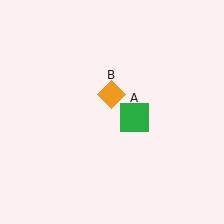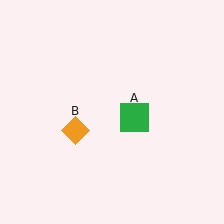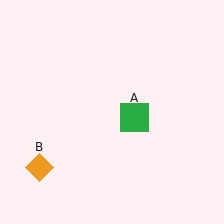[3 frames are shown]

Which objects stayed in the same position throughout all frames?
Green square (object A) remained stationary.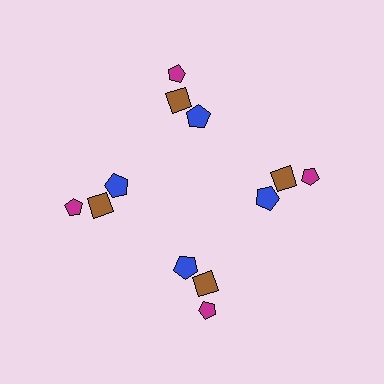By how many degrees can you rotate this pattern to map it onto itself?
The pattern maps onto itself every 90 degrees of rotation.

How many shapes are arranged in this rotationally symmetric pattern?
There are 12 shapes, arranged in 4 groups of 3.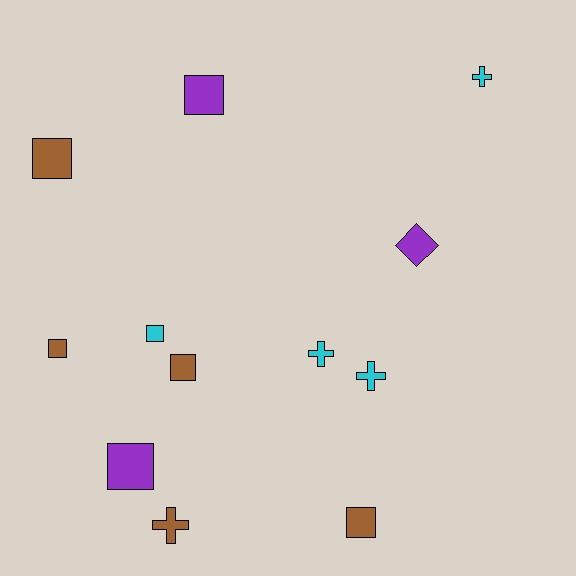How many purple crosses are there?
There are no purple crosses.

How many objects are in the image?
There are 12 objects.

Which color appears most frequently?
Brown, with 5 objects.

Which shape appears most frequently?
Square, with 7 objects.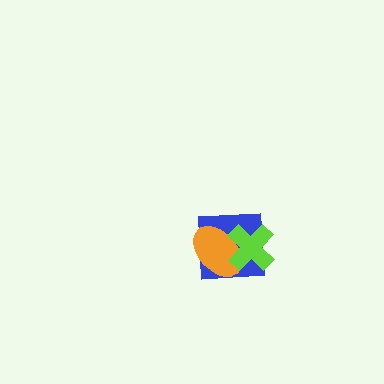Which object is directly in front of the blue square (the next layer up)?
The orange ellipse is directly in front of the blue square.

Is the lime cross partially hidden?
No, no other shape covers it.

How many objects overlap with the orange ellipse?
2 objects overlap with the orange ellipse.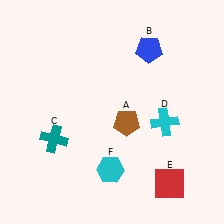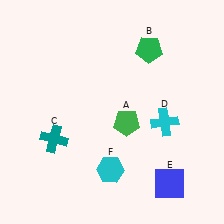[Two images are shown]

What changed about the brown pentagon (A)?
In Image 1, A is brown. In Image 2, it changed to green.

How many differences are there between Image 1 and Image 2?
There are 3 differences between the two images.